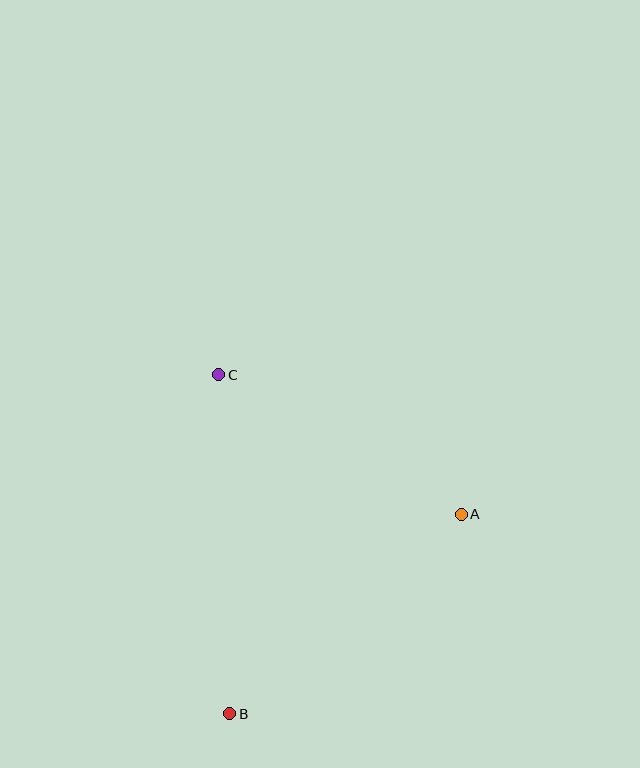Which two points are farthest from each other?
Points B and C are farthest from each other.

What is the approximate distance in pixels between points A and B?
The distance between A and B is approximately 306 pixels.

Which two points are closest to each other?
Points A and C are closest to each other.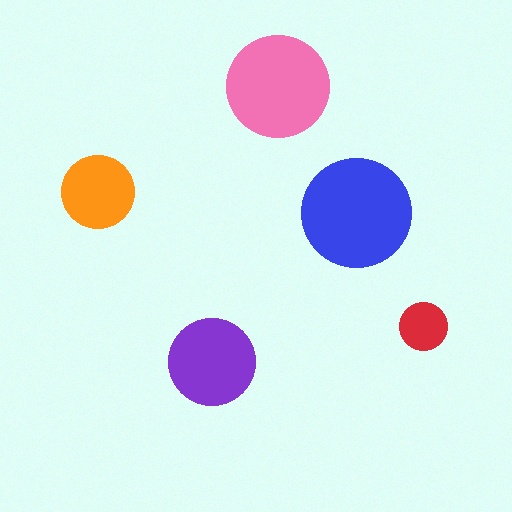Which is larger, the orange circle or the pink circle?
The pink one.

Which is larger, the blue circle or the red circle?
The blue one.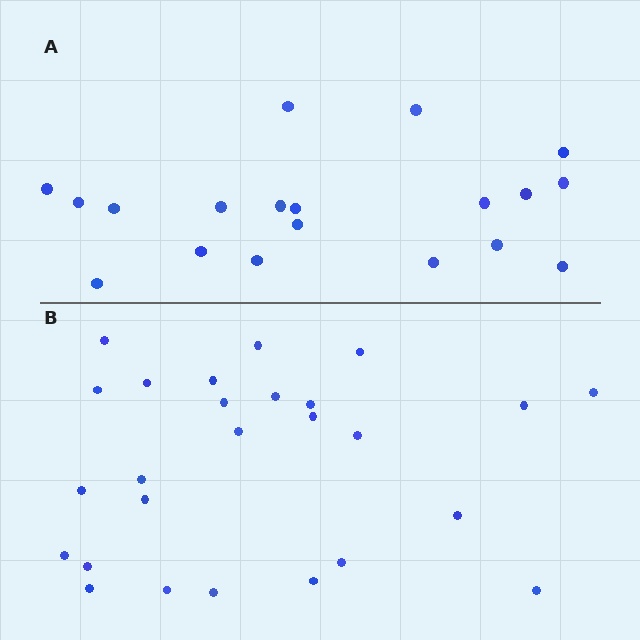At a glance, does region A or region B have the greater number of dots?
Region B (the bottom region) has more dots.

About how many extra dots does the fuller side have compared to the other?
Region B has roughly 8 or so more dots than region A.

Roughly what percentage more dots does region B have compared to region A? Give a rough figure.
About 35% more.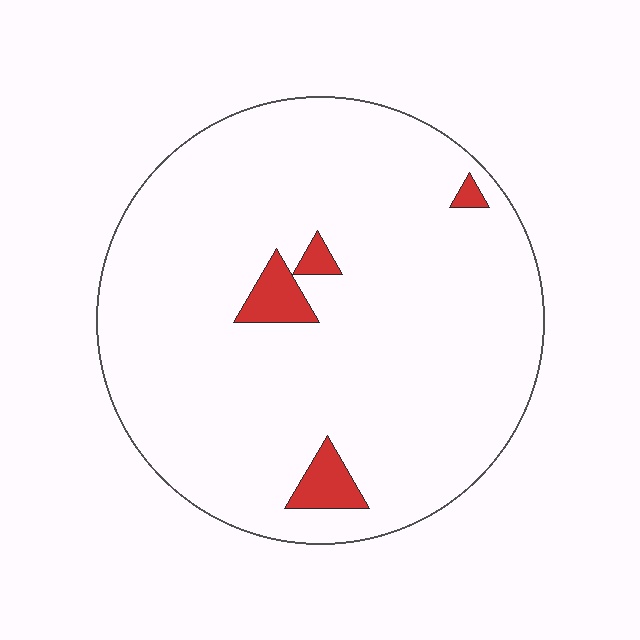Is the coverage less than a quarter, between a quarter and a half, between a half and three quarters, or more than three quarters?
Less than a quarter.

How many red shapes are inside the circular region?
4.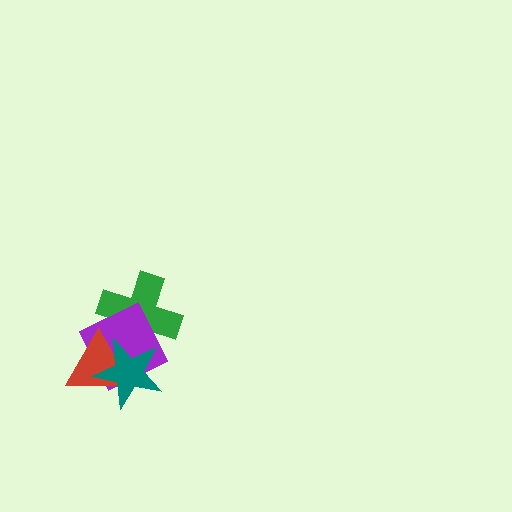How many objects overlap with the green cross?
3 objects overlap with the green cross.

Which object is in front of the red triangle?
The teal star is in front of the red triangle.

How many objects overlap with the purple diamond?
3 objects overlap with the purple diamond.